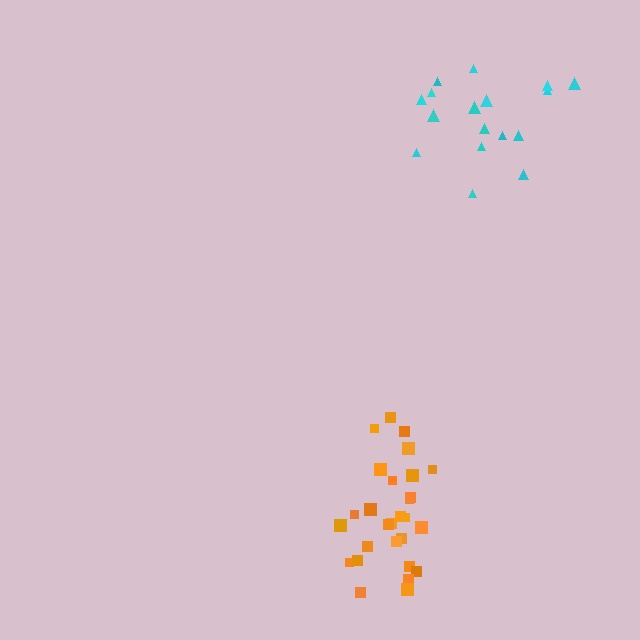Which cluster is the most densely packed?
Orange.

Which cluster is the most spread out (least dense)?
Cyan.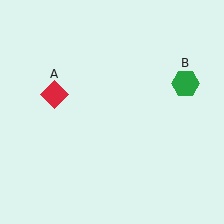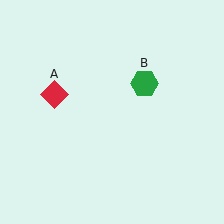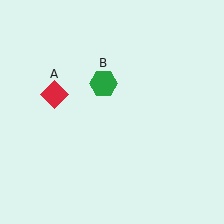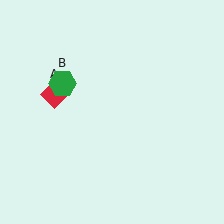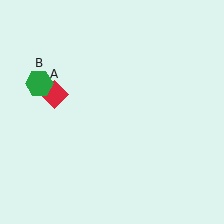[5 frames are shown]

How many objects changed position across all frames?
1 object changed position: green hexagon (object B).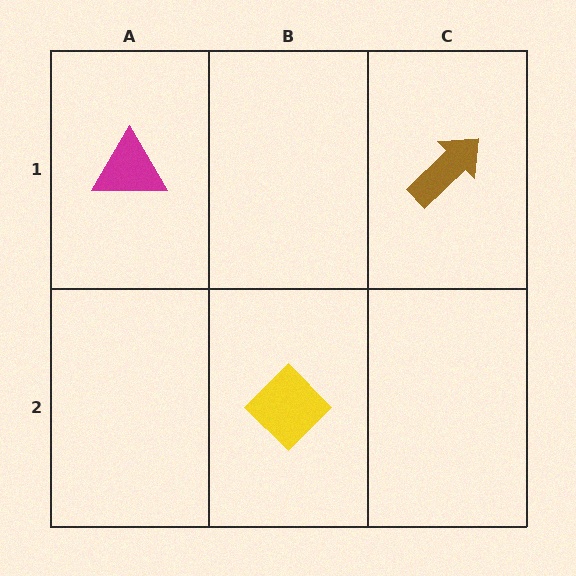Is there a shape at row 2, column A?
No, that cell is empty.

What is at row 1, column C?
A brown arrow.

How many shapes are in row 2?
1 shape.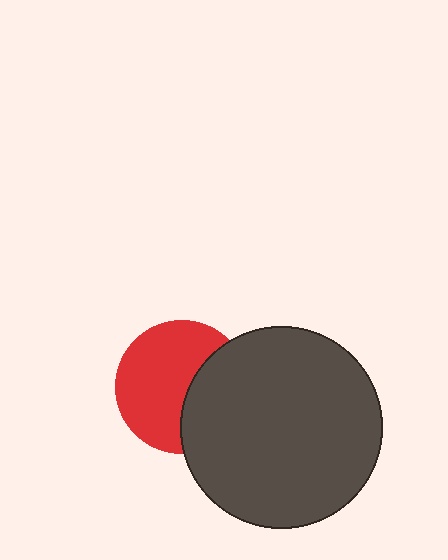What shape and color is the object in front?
The object in front is a dark gray circle.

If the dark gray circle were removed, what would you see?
You would see the complete red circle.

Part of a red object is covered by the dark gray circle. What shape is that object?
It is a circle.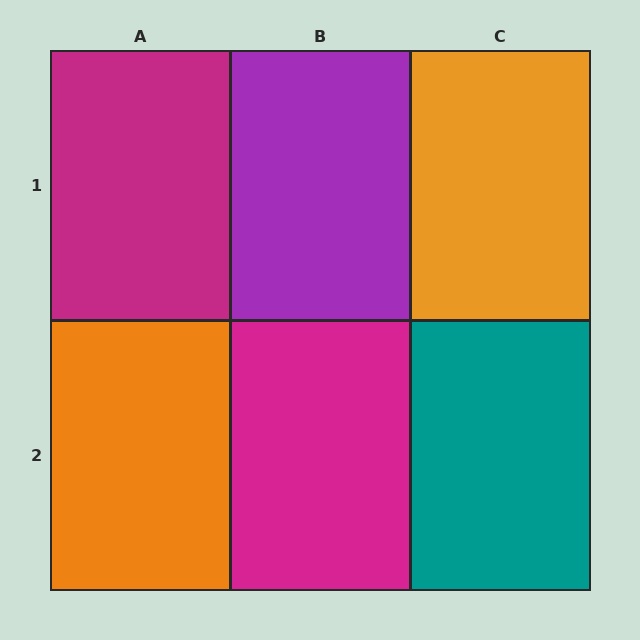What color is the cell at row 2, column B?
Magenta.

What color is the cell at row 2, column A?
Orange.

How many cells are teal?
1 cell is teal.